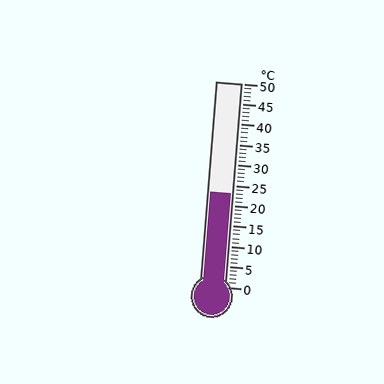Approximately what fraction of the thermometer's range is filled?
The thermometer is filled to approximately 45% of its range.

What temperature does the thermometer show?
The thermometer shows approximately 23°C.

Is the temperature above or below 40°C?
The temperature is below 40°C.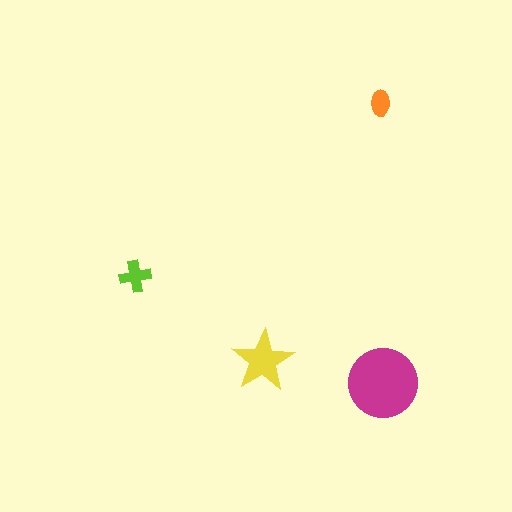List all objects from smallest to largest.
The orange ellipse, the lime cross, the yellow star, the magenta circle.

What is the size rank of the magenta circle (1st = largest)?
1st.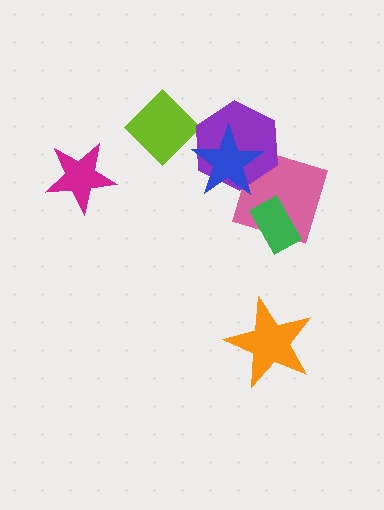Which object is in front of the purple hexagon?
The blue star is in front of the purple hexagon.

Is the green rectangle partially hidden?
No, no other shape covers it.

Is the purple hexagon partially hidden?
Yes, it is partially covered by another shape.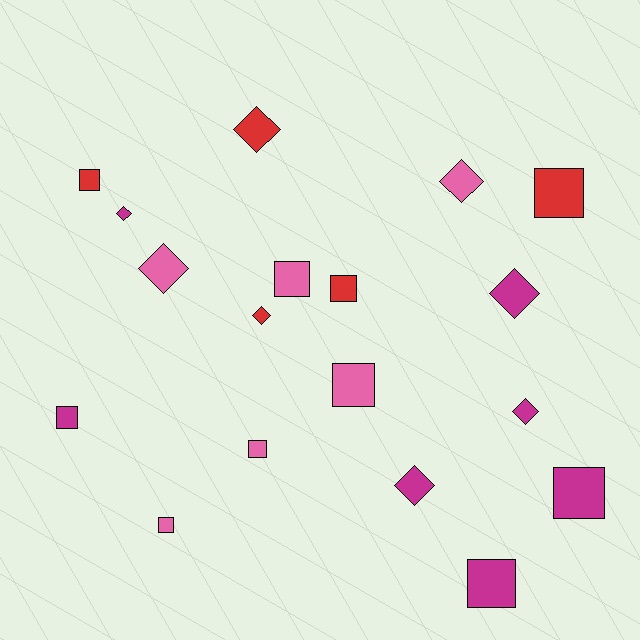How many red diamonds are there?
There are 2 red diamonds.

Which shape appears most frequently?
Square, with 10 objects.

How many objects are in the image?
There are 18 objects.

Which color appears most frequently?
Magenta, with 7 objects.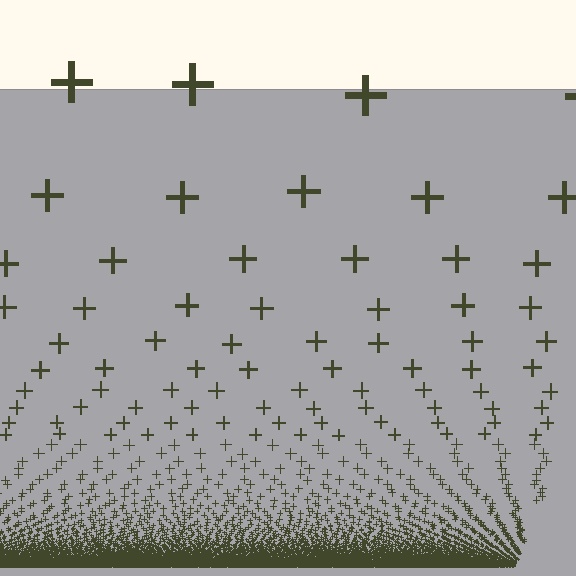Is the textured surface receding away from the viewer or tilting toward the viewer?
The surface appears to tilt toward the viewer. Texture elements get larger and sparser toward the top.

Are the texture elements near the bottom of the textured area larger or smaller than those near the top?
Smaller. The gradient is inverted — elements near the bottom are smaller and denser.